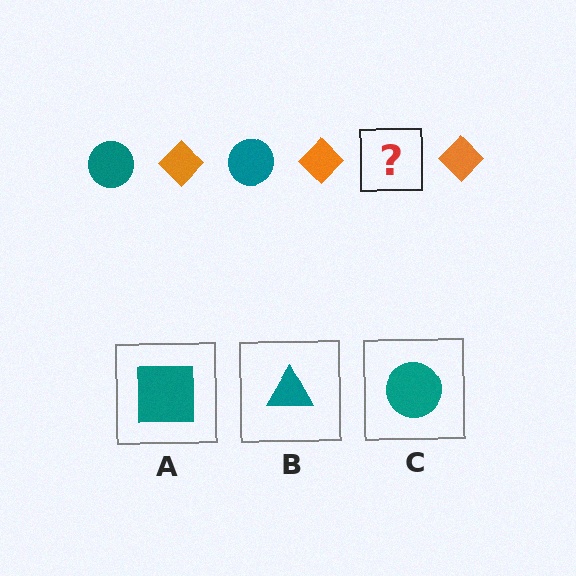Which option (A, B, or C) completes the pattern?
C.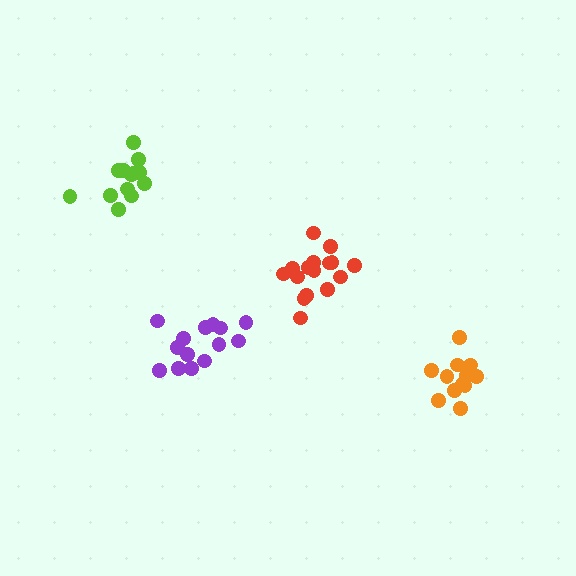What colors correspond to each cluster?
The clusters are colored: purple, red, orange, lime.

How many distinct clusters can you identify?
There are 4 distinct clusters.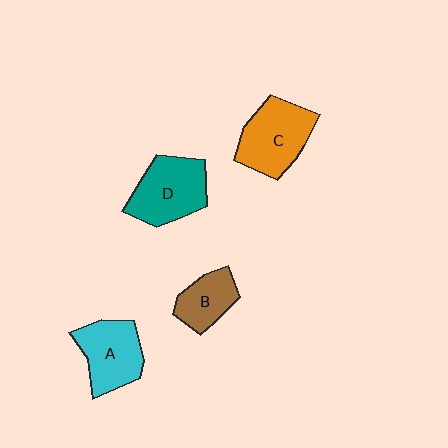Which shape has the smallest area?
Shape B (brown).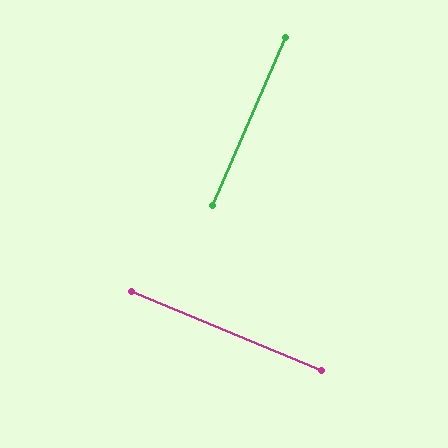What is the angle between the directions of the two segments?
Approximately 89 degrees.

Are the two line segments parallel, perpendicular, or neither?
Perpendicular — they meet at approximately 89°.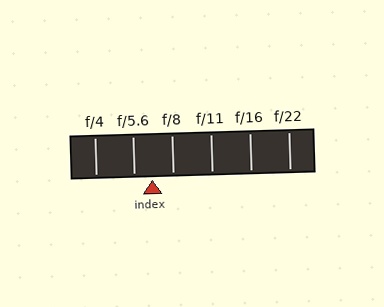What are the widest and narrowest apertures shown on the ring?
The widest aperture shown is f/4 and the narrowest is f/22.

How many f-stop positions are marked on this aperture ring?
There are 6 f-stop positions marked.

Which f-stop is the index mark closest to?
The index mark is closest to f/5.6.